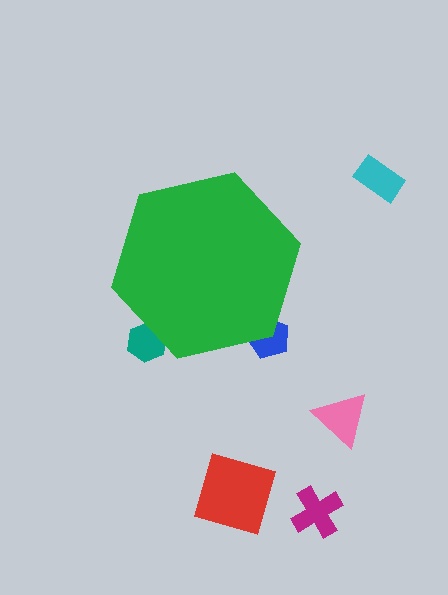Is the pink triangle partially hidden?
No, the pink triangle is fully visible.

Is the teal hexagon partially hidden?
Yes, the teal hexagon is partially hidden behind the green hexagon.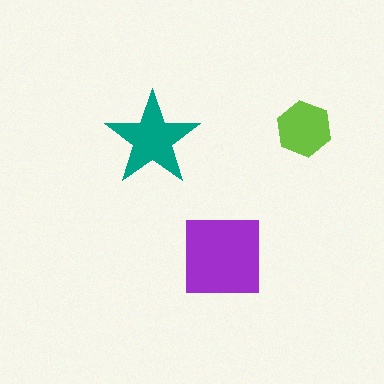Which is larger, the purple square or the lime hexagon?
The purple square.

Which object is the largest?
The purple square.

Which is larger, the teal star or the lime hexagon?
The teal star.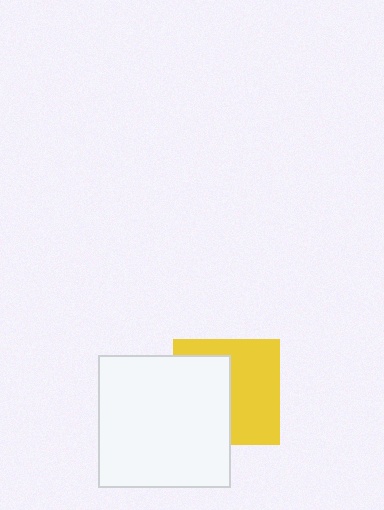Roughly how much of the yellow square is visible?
About half of it is visible (roughly 54%).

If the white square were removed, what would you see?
You would see the complete yellow square.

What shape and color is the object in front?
The object in front is a white square.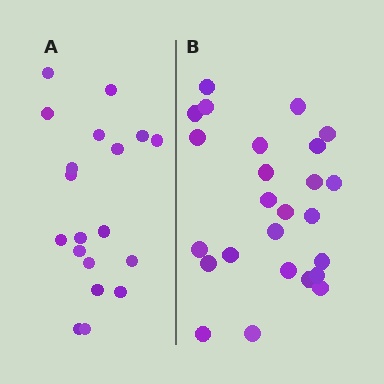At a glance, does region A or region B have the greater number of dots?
Region B (the right region) has more dots.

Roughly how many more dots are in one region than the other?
Region B has about 6 more dots than region A.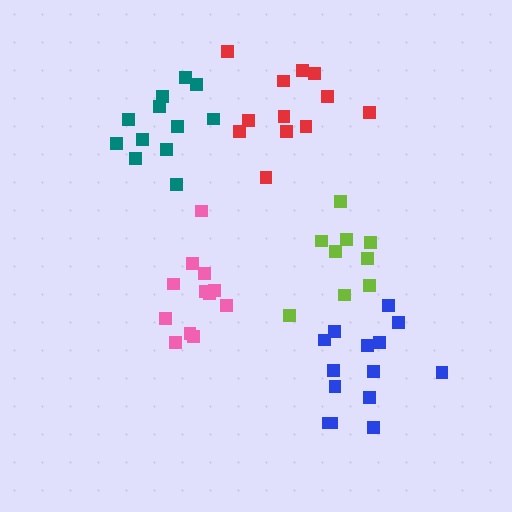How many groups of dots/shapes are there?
There are 5 groups.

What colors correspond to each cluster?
The clusters are colored: blue, pink, lime, red, teal.